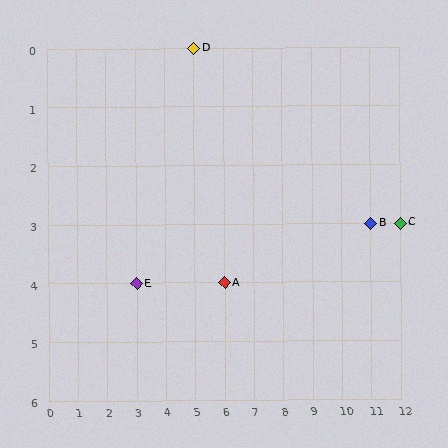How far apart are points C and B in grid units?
Points C and B are 1 column apart.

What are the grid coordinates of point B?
Point B is at grid coordinates (11, 3).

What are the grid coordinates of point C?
Point C is at grid coordinates (12, 3).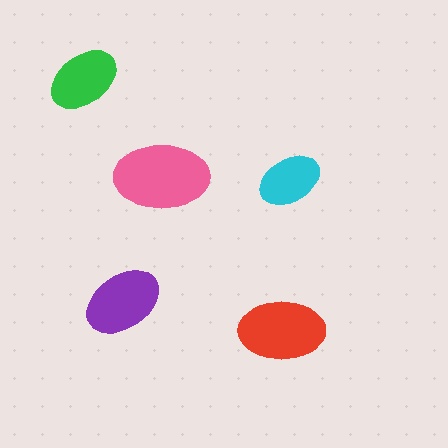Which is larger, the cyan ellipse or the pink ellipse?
The pink one.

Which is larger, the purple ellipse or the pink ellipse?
The pink one.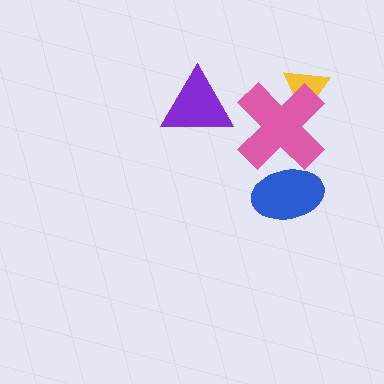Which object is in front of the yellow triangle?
The pink cross is in front of the yellow triangle.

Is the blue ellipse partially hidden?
Yes, it is partially covered by another shape.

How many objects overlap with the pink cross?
2 objects overlap with the pink cross.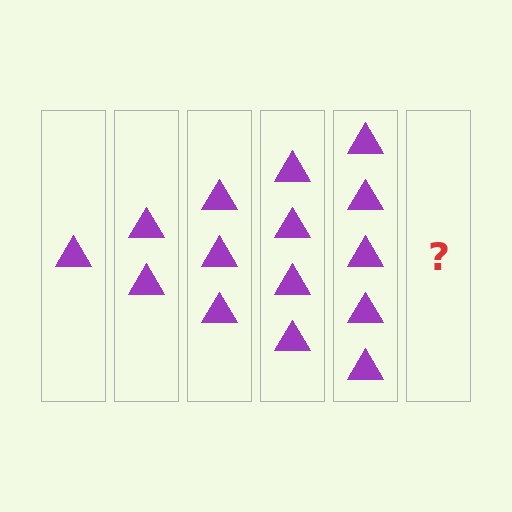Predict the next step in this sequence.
The next step is 6 triangles.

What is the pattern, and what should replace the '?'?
The pattern is that each step adds one more triangle. The '?' should be 6 triangles.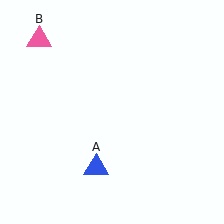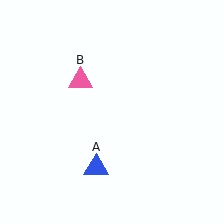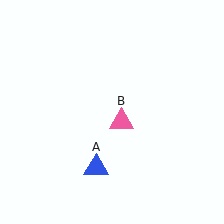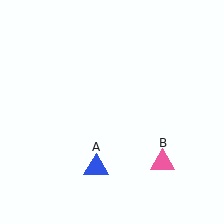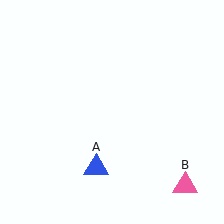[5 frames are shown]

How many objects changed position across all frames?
1 object changed position: pink triangle (object B).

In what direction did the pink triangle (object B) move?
The pink triangle (object B) moved down and to the right.